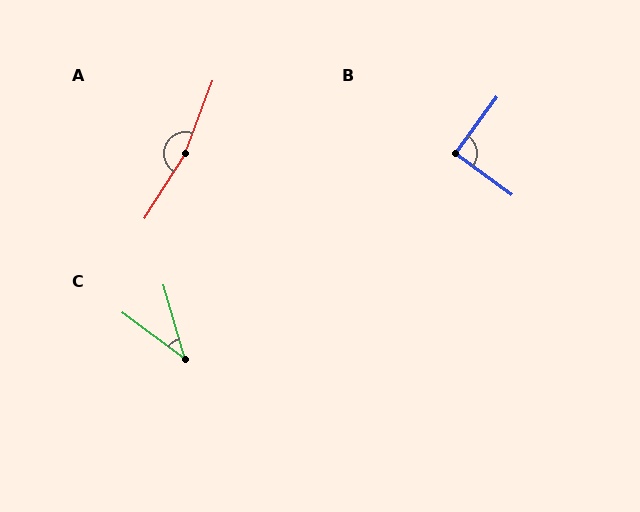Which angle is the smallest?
C, at approximately 37 degrees.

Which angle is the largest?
A, at approximately 168 degrees.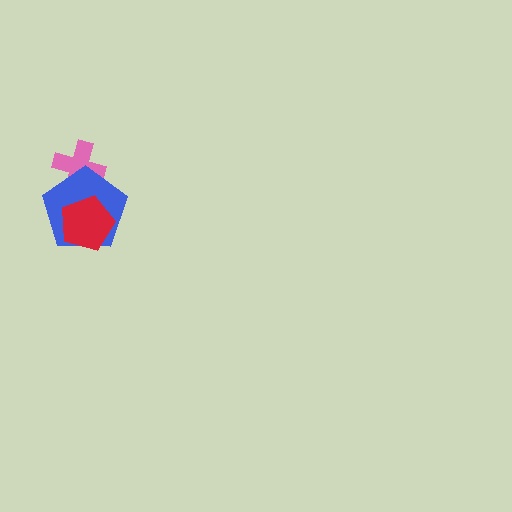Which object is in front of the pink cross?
The blue pentagon is in front of the pink cross.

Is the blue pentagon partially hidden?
Yes, it is partially covered by another shape.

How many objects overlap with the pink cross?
1 object overlaps with the pink cross.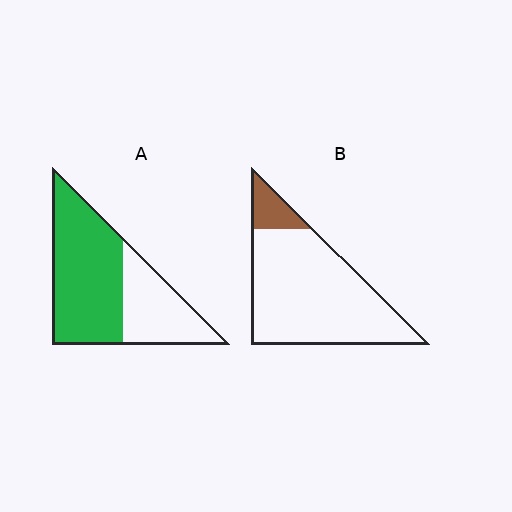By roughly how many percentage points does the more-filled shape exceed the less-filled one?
By roughly 50 percentage points (A over B).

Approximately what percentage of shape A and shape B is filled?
A is approximately 65% and B is approximately 10%.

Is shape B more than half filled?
No.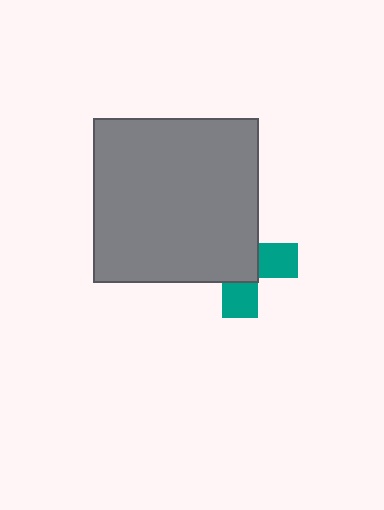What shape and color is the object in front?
The object in front is a gray square.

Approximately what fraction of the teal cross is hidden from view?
Roughly 63% of the teal cross is hidden behind the gray square.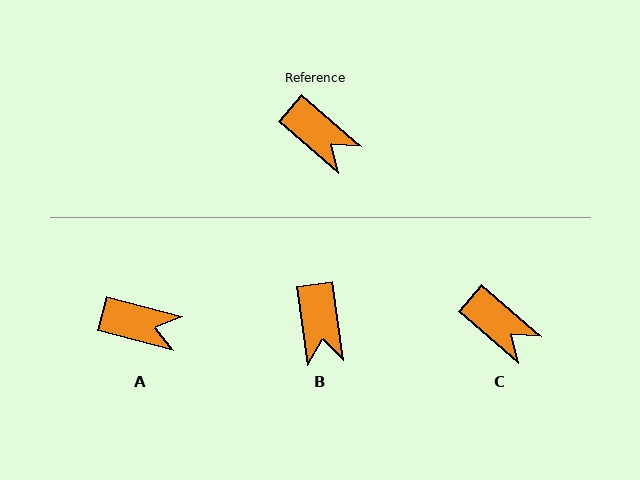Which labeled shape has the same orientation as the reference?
C.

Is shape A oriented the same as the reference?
No, it is off by about 26 degrees.